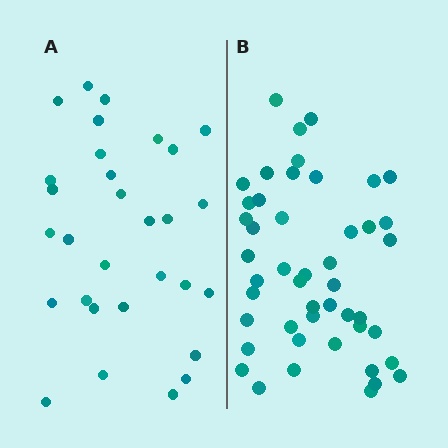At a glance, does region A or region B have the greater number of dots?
Region B (the right region) has more dots.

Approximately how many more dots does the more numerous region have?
Region B has approximately 15 more dots than region A.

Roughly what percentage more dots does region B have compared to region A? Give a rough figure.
About 55% more.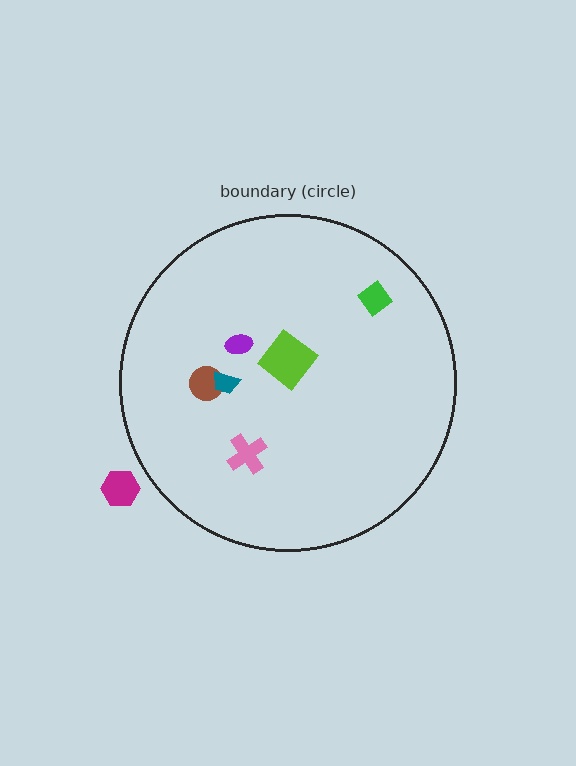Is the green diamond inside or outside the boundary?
Inside.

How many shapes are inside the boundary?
6 inside, 1 outside.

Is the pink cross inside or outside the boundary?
Inside.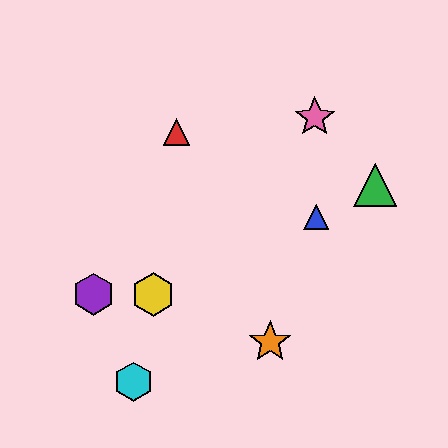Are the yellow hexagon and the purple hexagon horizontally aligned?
Yes, both are at y≈294.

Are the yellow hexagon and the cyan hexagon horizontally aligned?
No, the yellow hexagon is at y≈294 and the cyan hexagon is at y≈382.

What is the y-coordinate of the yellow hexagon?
The yellow hexagon is at y≈294.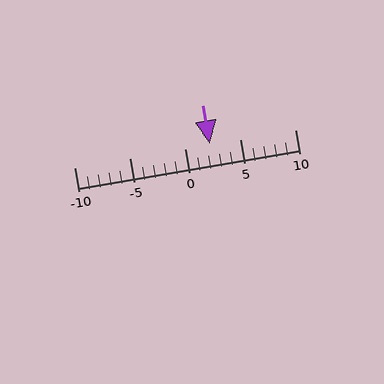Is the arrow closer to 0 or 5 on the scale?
The arrow is closer to 0.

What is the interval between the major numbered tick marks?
The major tick marks are spaced 5 units apart.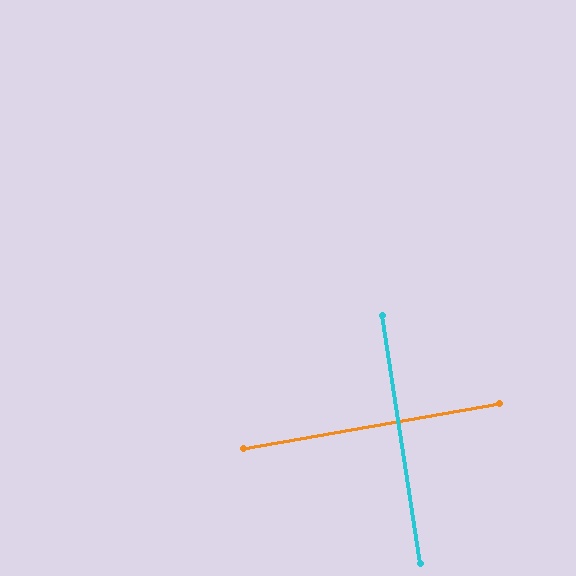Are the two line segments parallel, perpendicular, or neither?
Perpendicular — they meet at approximately 89°.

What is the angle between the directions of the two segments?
Approximately 89 degrees.